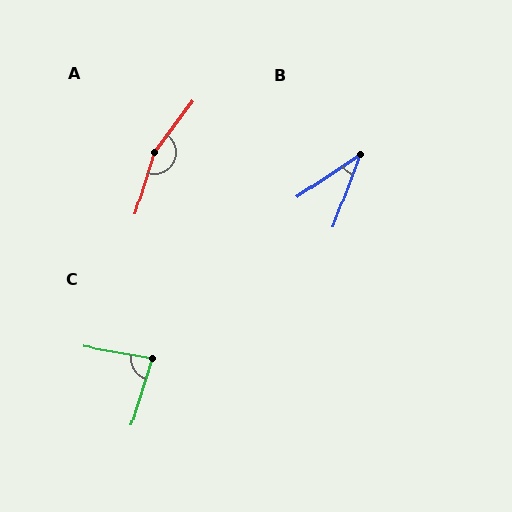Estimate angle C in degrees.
Approximately 82 degrees.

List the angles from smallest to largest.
B (35°), C (82°), A (160°).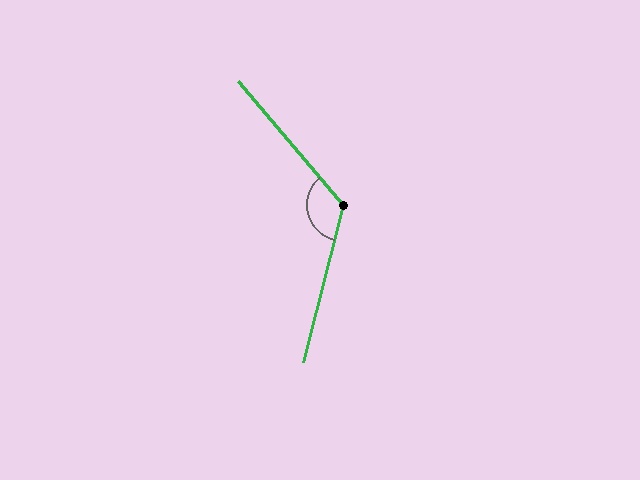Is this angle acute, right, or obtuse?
It is obtuse.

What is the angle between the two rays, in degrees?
Approximately 125 degrees.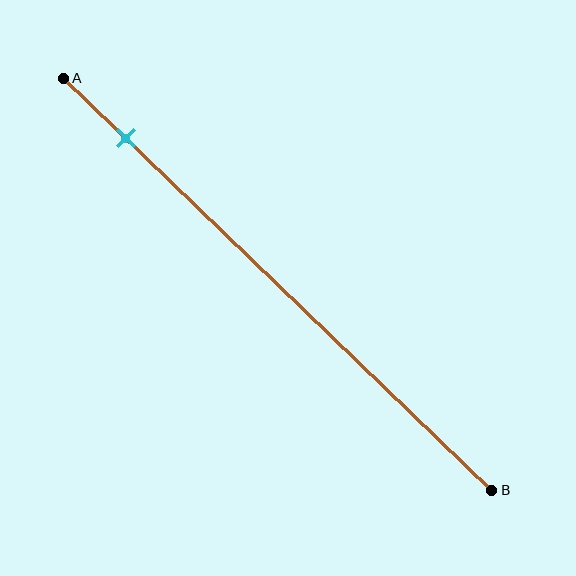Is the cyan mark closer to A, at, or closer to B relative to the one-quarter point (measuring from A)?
The cyan mark is closer to point A than the one-quarter point of segment AB.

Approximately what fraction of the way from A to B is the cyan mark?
The cyan mark is approximately 15% of the way from A to B.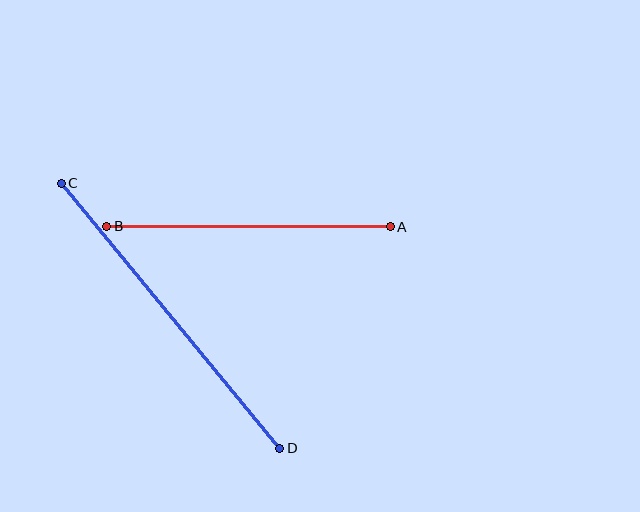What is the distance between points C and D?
The distance is approximately 343 pixels.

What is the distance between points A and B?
The distance is approximately 283 pixels.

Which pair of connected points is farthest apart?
Points C and D are farthest apart.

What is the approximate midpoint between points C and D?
The midpoint is at approximately (170, 316) pixels.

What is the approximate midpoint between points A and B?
The midpoint is at approximately (248, 227) pixels.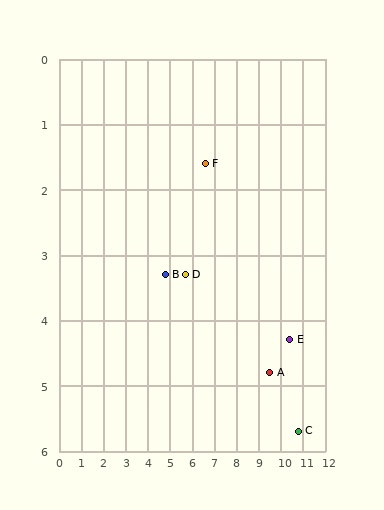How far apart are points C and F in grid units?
Points C and F are about 5.9 grid units apart.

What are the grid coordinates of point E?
Point E is at approximately (10.4, 4.3).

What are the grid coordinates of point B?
Point B is at approximately (4.8, 3.3).